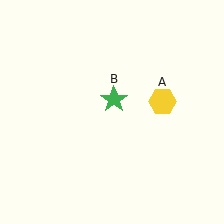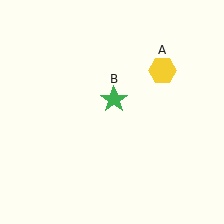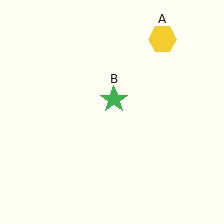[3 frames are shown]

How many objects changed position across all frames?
1 object changed position: yellow hexagon (object A).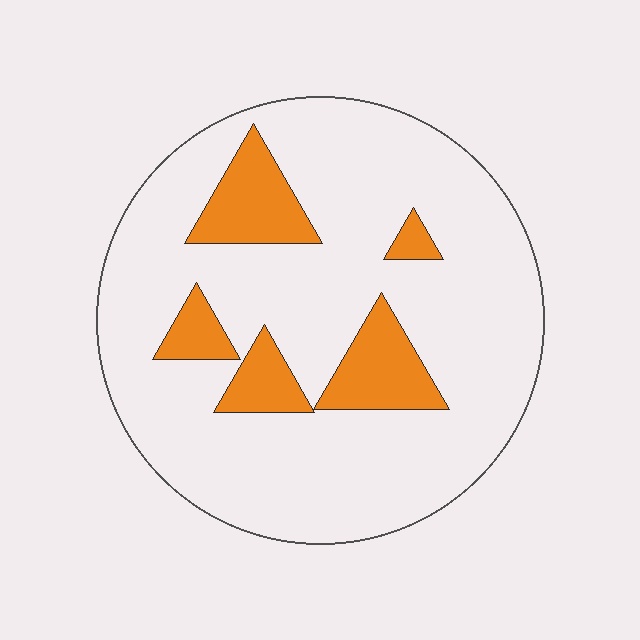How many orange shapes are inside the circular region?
5.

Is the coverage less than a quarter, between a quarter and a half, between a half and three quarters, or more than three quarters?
Less than a quarter.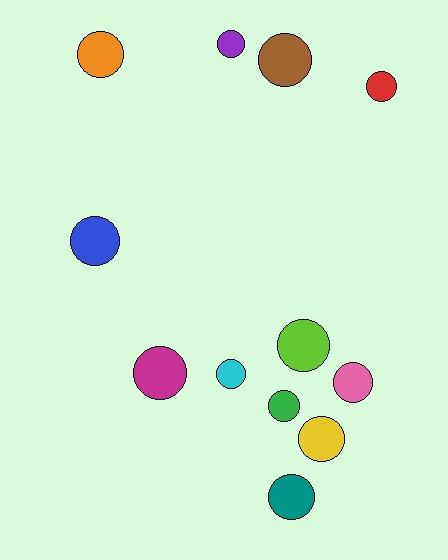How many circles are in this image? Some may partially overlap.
There are 12 circles.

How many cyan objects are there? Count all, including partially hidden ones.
There is 1 cyan object.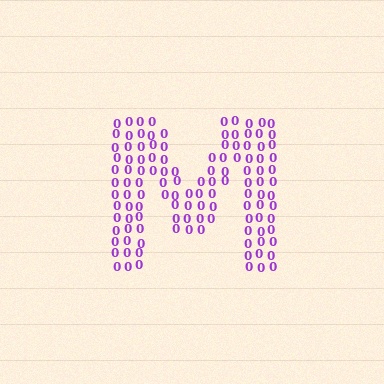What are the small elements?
The small elements are digit 0's.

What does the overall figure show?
The overall figure shows the letter M.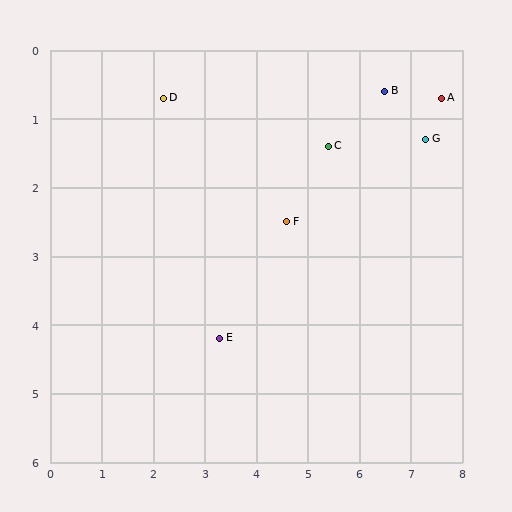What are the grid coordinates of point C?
Point C is at approximately (5.4, 1.4).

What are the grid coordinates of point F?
Point F is at approximately (4.6, 2.5).